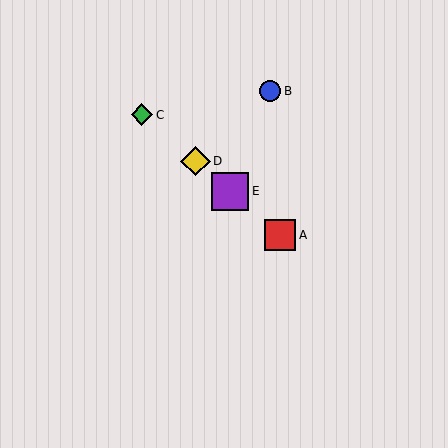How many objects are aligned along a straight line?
4 objects (A, C, D, E) are aligned along a straight line.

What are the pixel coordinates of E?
Object E is at (230, 192).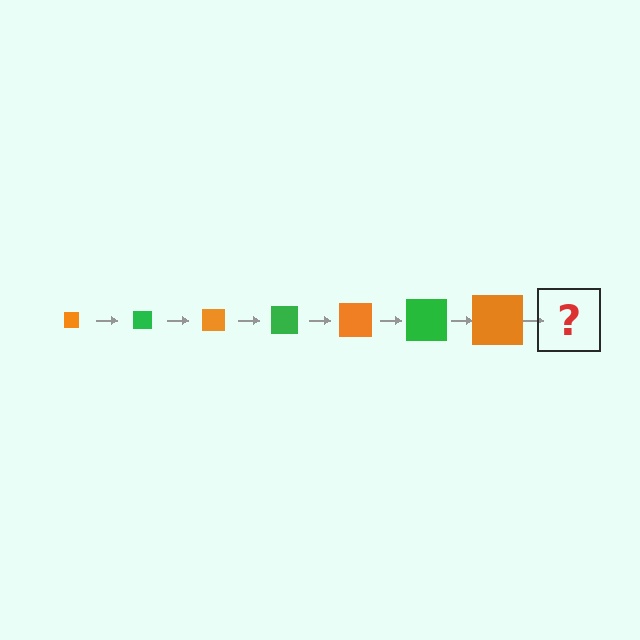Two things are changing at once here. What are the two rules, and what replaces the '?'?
The two rules are that the square grows larger each step and the color cycles through orange and green. The '?' should be a green square, larger than the previous one.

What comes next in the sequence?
The next element should be a green square, larger than the previous one.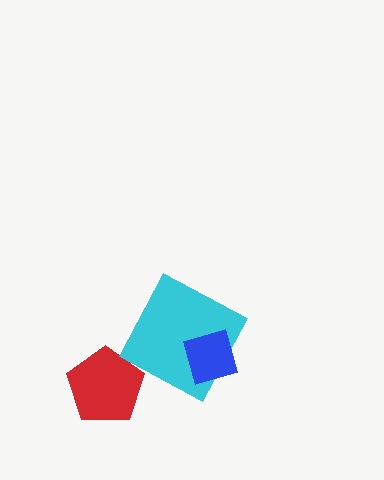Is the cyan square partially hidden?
Yes, it is partially covered by another shape.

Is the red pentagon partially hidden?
No, no other shape covers it.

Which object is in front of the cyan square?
The blue diamond is in front of the cyan square.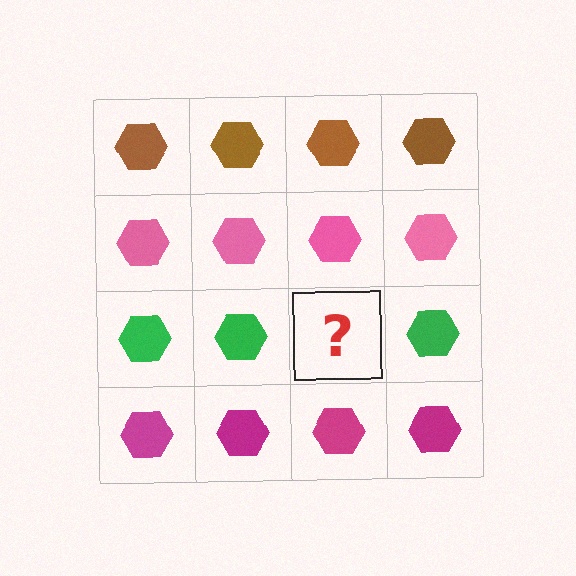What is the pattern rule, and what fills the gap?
The rule is that each row has a consistent color. The gap should be filled with a green hexagon.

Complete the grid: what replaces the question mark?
The question mark should be replaced with a green hexagon.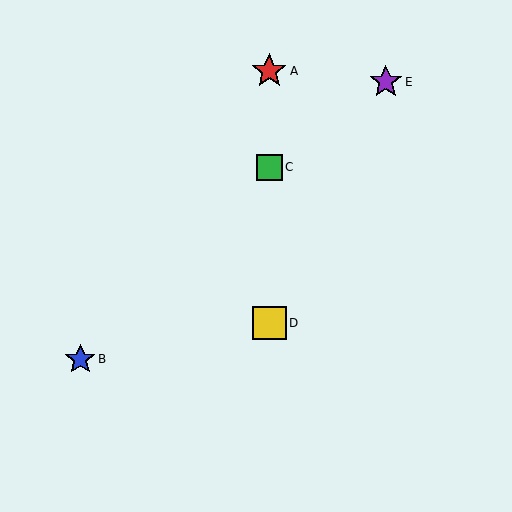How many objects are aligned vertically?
3 objects (A, C, D) are aligned vertically.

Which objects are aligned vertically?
Objects A, C, D are aligned vertically.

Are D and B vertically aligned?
No, D is at x≈269 and B is at x≈80.